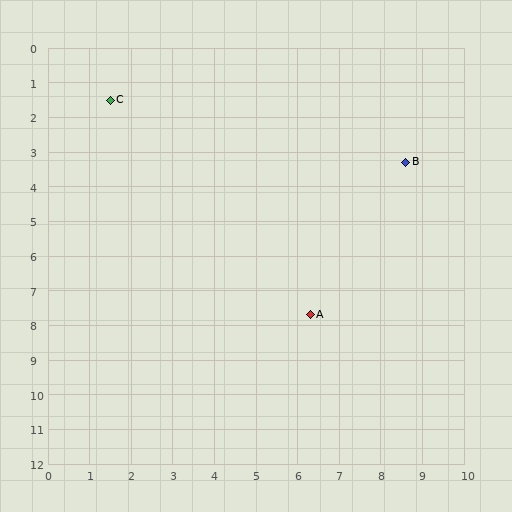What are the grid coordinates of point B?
Point B is at approximately (8.6, 3.3).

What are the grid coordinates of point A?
Point A is at approximately (6.3, 7.7).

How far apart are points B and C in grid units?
Points B and C are about 7.3 grid units apart.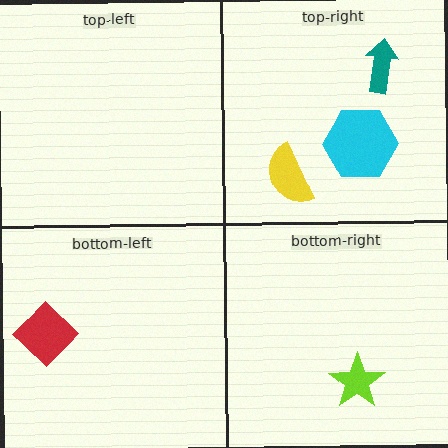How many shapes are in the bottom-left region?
1.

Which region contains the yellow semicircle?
The top-right region.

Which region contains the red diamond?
The bottom-left region.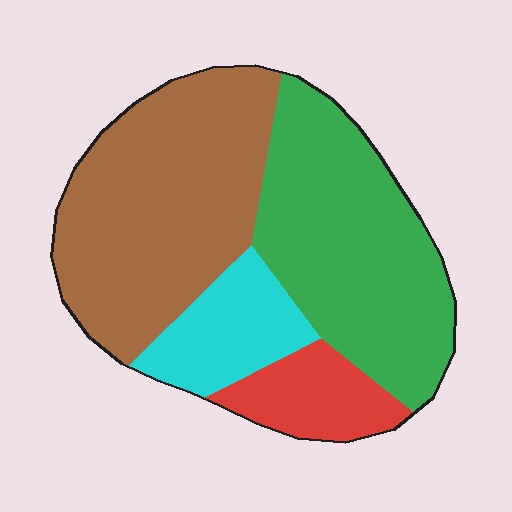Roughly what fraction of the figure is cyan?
Cyan takes up about one eighth (1/8) of the figure.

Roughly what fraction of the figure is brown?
Brown covers about 40% of the figure.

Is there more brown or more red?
Brown.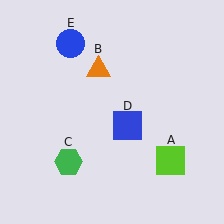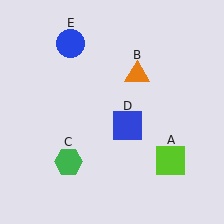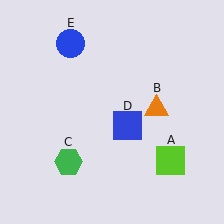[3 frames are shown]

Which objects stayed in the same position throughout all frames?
Lime square (object A) and green hexagon (object C) and blue square (object D) and blue circle (object E) remained stationary.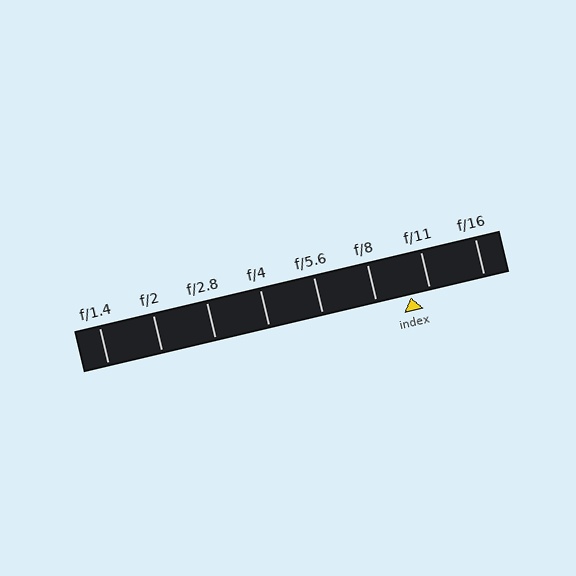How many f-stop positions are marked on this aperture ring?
There are 8 f-stop positions marked.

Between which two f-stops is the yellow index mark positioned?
The index mark is between f/8 and f/11.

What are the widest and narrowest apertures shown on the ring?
The widest aperture shown is f/1.4 and the narrowest is f/16.